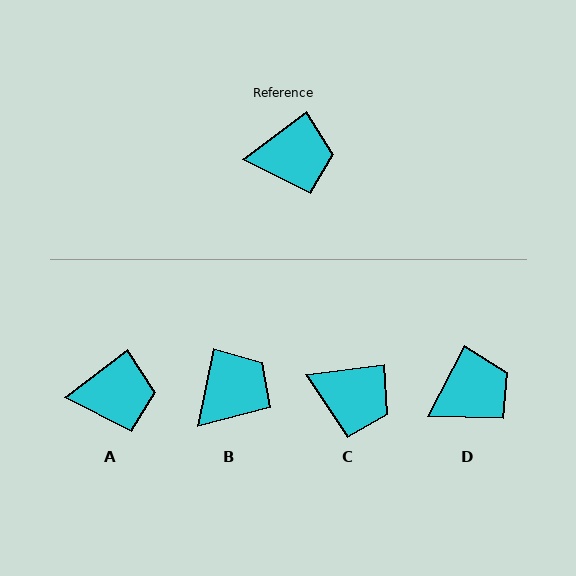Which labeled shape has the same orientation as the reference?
A.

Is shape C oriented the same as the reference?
No, it is off by about 29 degrees.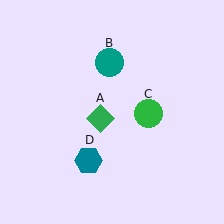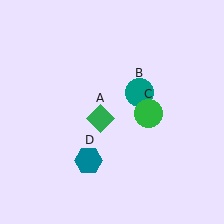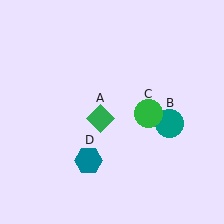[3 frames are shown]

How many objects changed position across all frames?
1 object changed position: teal circle (object B).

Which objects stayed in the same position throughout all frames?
Green diamond (object A) and green circle (object C) and teal hexagon (object D) remained stationary.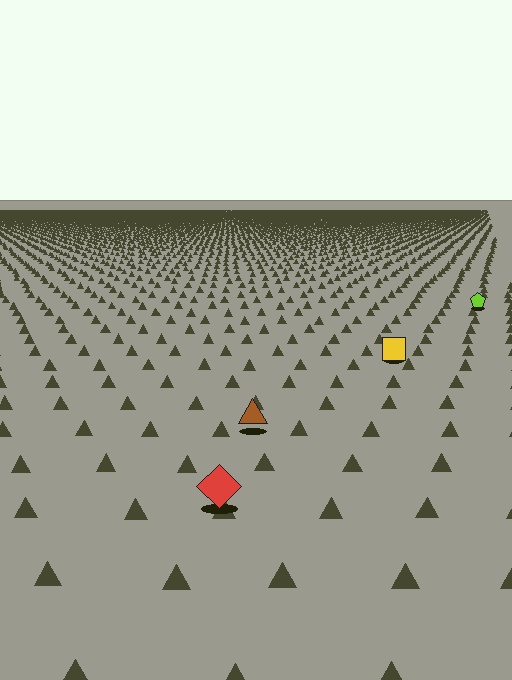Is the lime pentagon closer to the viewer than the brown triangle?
No. The brown triangle is closer — you can tell from the texture gradient: the ground texture is coarser near it.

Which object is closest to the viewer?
The red diamond is closest. The texture marks near it are larger and more spread out.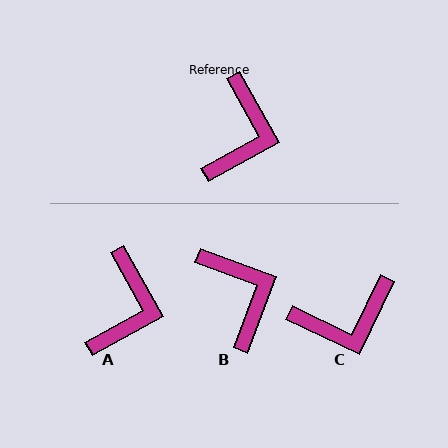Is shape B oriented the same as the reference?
No, it is off by about 41 degrees.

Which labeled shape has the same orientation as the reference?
A.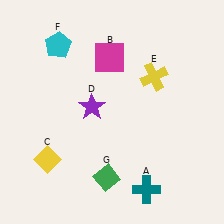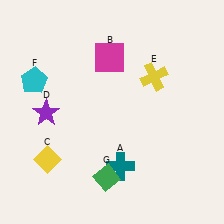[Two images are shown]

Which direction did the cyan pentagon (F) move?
The cyan pentagon (F) moved down.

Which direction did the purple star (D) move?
The purple star (D) moved left.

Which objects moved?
The objects that moved are: the teal cross (A), the purple star (D), the cyan pentagon (F).